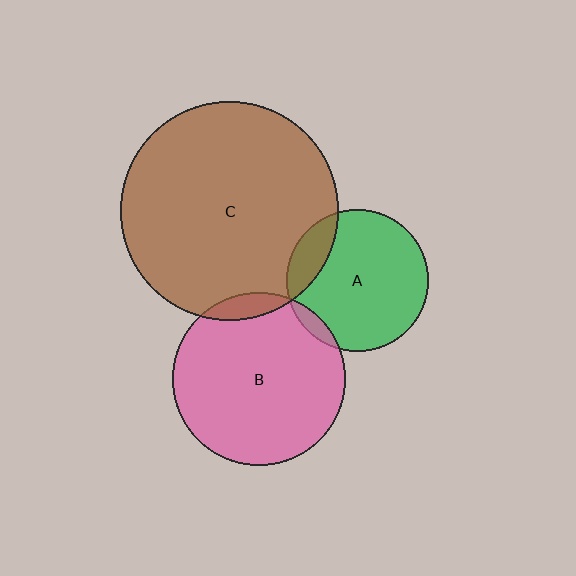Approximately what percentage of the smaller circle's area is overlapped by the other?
Approximately 5%.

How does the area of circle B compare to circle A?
Approximately 1.5 times.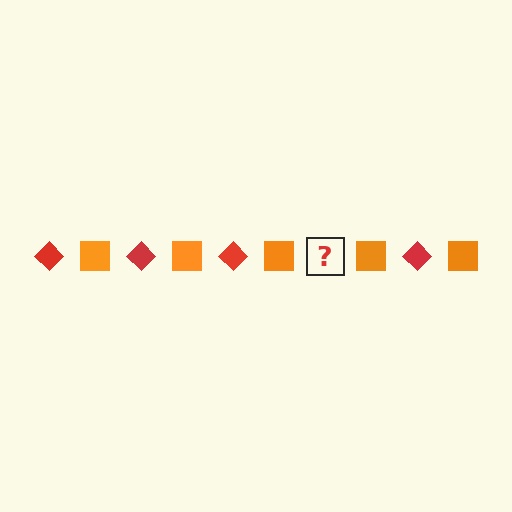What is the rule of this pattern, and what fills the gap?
The rule is that the pattern alternates between red diamond and orange square. The gap should be filled with a red diamond.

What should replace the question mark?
The question mark should be replaced with a red diamond.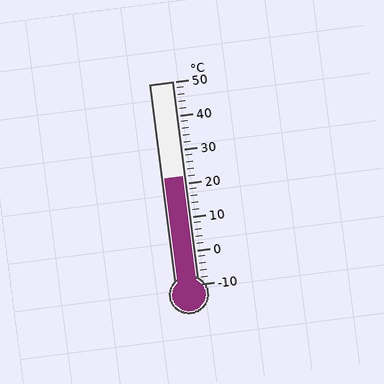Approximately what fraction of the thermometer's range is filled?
The thermometer is filled to approximately 55% of its range.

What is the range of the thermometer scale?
The thermometer scale ranges from -10°C to 50°C.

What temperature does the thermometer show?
The thermometer shows approximately 22°C.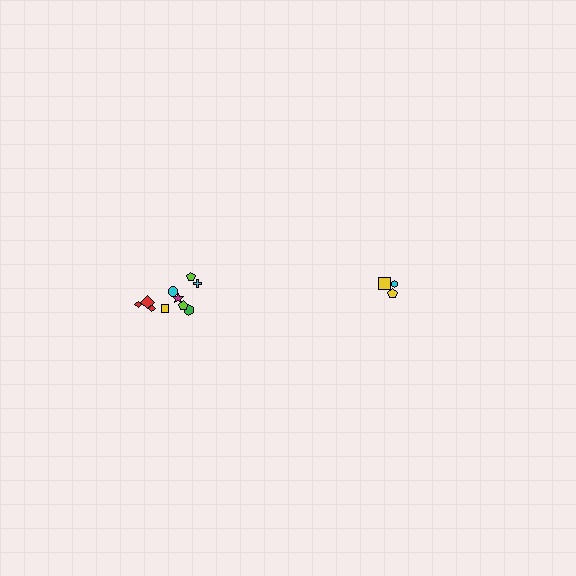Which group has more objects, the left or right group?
The left group.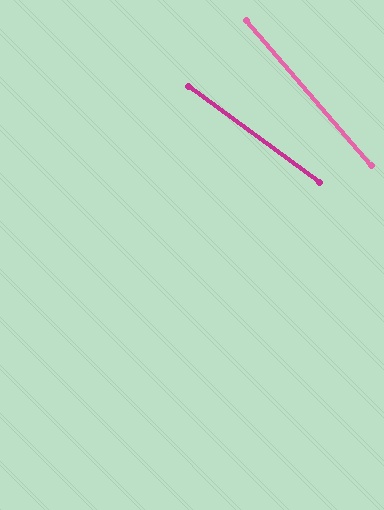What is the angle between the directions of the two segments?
Approximately 13 degrees.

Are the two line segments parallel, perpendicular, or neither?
Neither parallel nor perpendicular — they differ by about 13°.